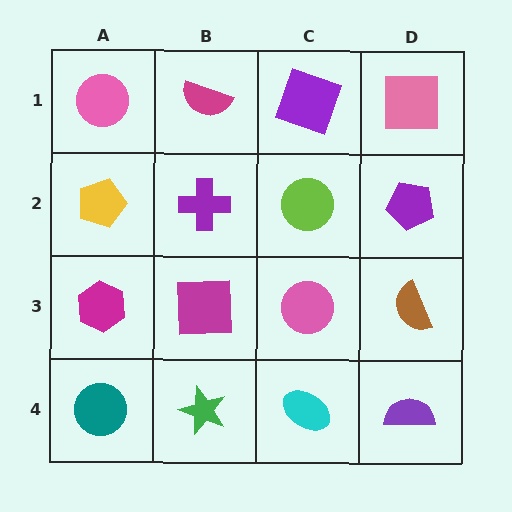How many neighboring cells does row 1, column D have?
2.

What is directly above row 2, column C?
A purple square.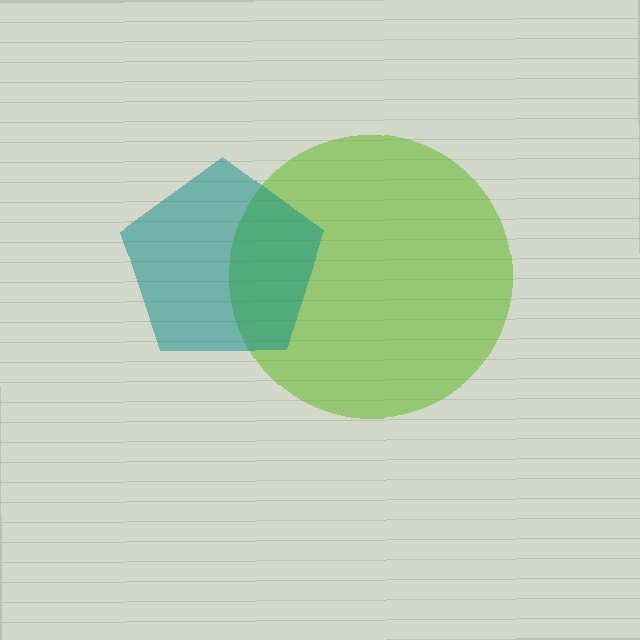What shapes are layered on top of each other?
The layered shapes are: a lime circle, a teal pentagon.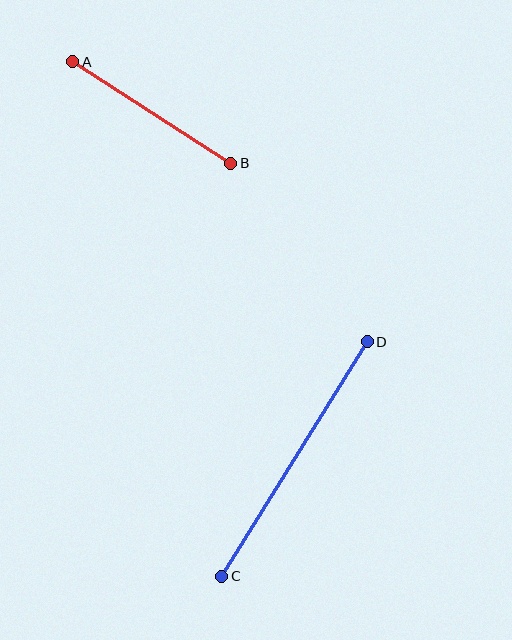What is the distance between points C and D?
The distance is approximately 276 pixels.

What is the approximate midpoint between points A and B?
The midpoint is at approximately (152, 112) pixels.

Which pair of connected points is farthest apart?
Points C and D are farthest apart.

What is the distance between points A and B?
The distance is approximately 188 pixels.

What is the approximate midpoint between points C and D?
The midpoint is at approximately (294, 459) pixels.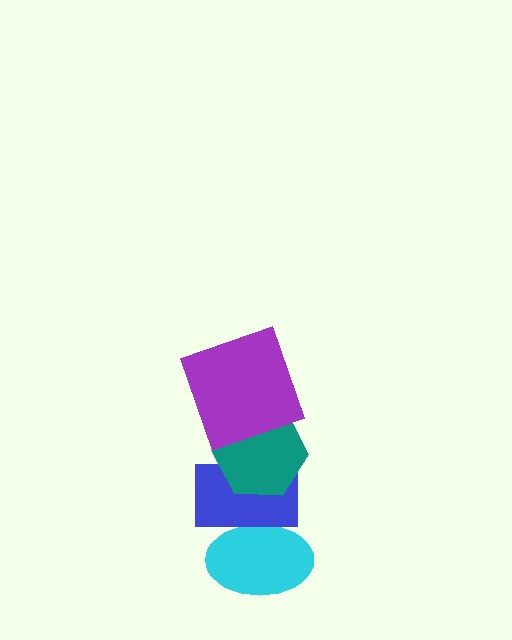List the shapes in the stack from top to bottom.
From top to bottom: the purple square, the teal hexagon, the blue rectangle, the cyan ellipse.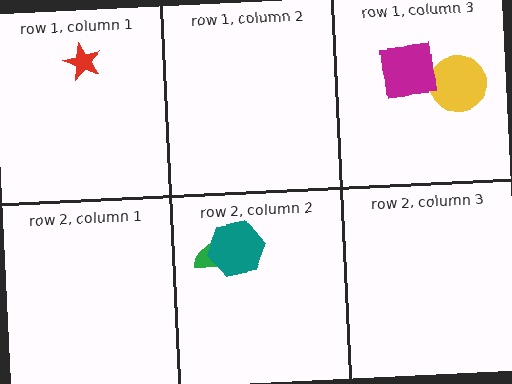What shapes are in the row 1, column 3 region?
The yellow circle, the magenta square.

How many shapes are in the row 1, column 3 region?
2.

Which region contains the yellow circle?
The row 1, column 3 region.